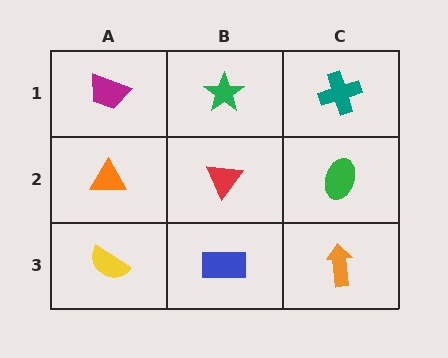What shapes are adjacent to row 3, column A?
An orange triangle (row 2, column A), a blue rectangle (row 3, column B).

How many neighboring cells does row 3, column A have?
2.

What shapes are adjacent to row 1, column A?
An orange triangle (row 2, column A), a green star (row 1, column B).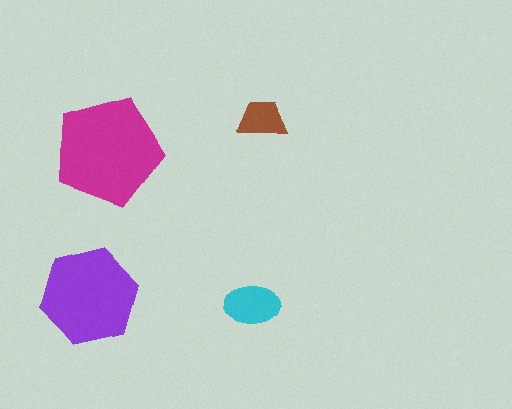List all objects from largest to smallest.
The magenta pentagon, the purple hexagon, the cyan ellipse, the brown trapezoid.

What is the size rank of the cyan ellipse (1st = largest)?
3rd.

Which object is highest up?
The brown trapezoid is topmost.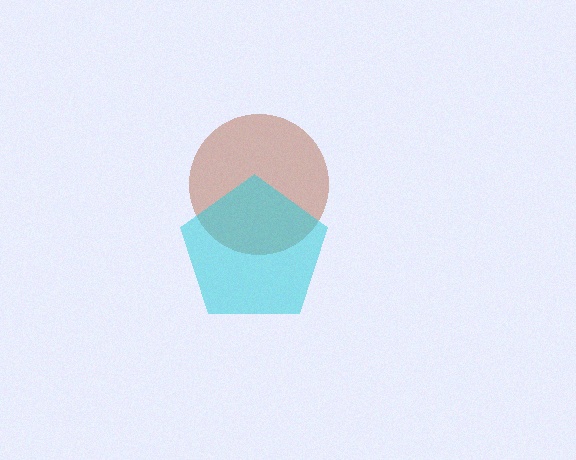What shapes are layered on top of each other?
The layered shapes are: a brown circle, a cyan pentagon.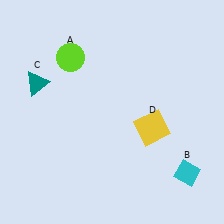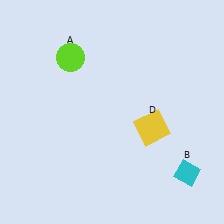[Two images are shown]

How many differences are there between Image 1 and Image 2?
There is 1 difference between the two images.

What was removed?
The teal triangle (C) was removed in Image 2.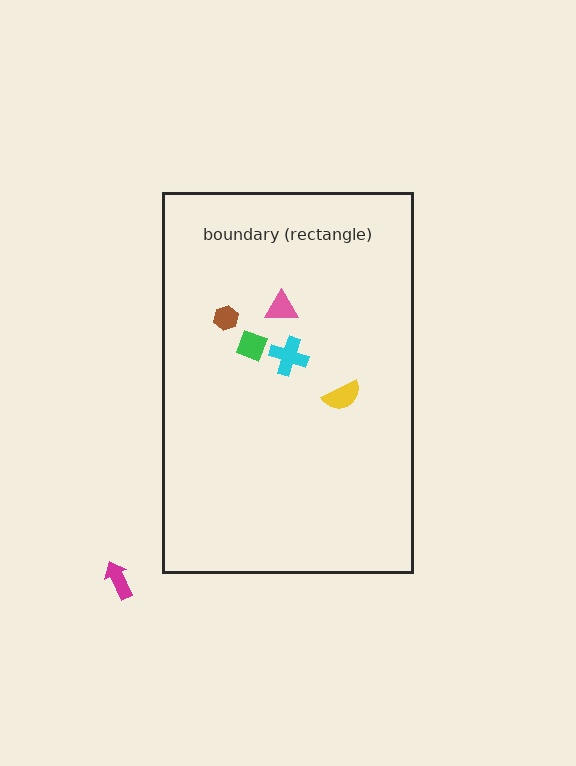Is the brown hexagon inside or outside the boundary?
Inside.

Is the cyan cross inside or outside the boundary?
Inside.